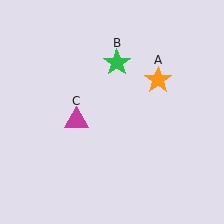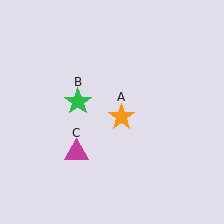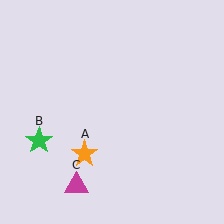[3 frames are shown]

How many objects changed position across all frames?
3 objects changed position: orange star (object A), green star (object B), magenta triangle (object C).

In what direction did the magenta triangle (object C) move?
The magenta triangle (object C) moved down.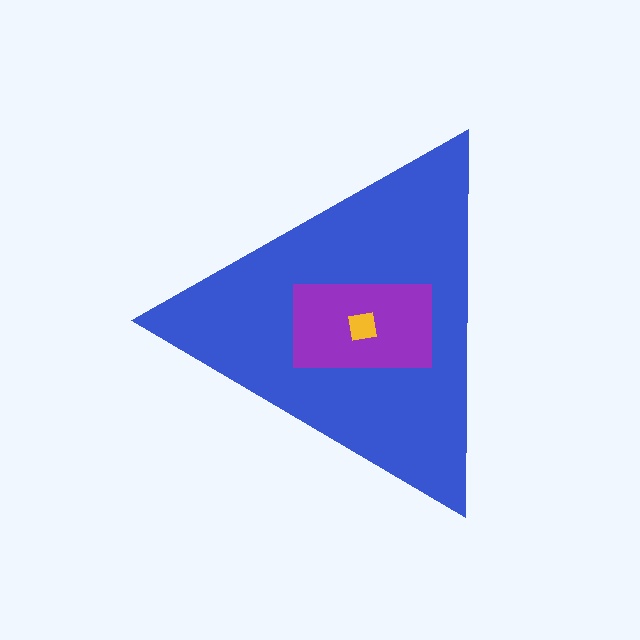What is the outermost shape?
The blue triangle.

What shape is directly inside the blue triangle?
The purple rectangle.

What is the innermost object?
The yellow square.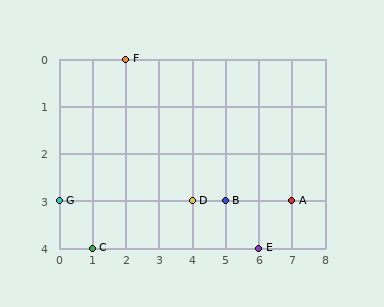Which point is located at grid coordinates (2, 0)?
Point F is at (2, 0).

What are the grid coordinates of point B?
Point B is at grid coordinates (5, 3).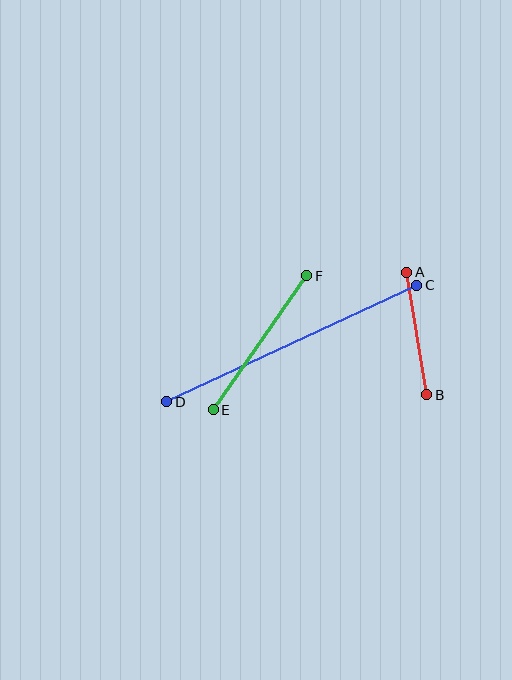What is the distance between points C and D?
The distance is approximately 276 pixels.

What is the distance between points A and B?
The distance is approximately 124 pixels.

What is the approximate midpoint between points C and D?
The midpoint is at approximately (292, 343) pixels.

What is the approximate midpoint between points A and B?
The midpoint is at approximately (417, 334) pixels.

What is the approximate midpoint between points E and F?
The midpoint is at approximately (260, 343) pixels.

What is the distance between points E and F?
The distance is approximately 163 pixels.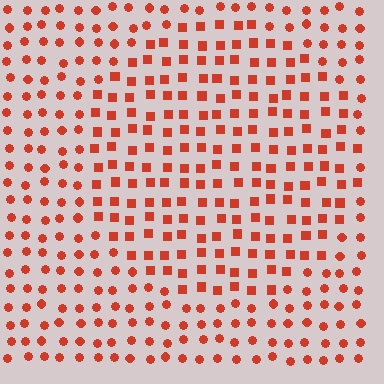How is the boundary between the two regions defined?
The boundary is defined by a change in element shape: squares inside vs. circles outside. All elements share the same color and spacing.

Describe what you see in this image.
The image is filled with small red elements arranged in a uniform grid. A circle-shaped region contains squares, while the surrounding area contains circles. The boundary is defined purely by the change in element shape.